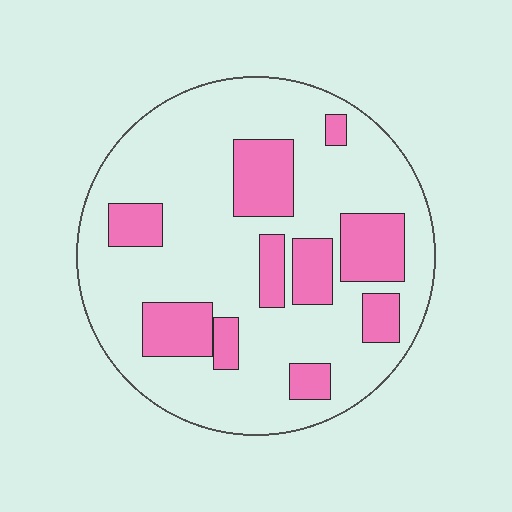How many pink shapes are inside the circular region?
10.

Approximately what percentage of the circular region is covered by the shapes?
Approximately 25%.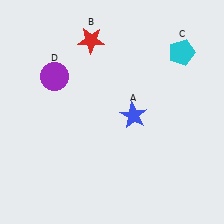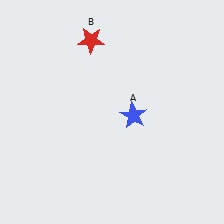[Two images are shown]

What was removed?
The purple circle (D), the cyan pentagon (C) were removed in Image 2.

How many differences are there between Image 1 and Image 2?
There are 2 differences between the two images.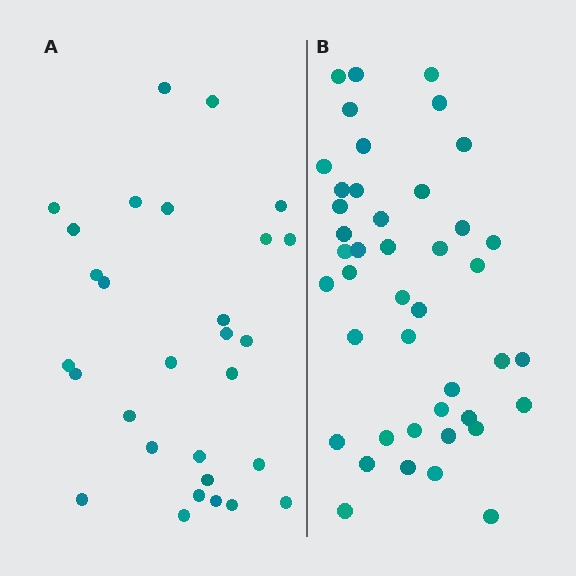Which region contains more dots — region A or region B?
Region B (the right region) has more dots.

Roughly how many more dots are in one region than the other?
Region B has approximately 15 more dots than region A.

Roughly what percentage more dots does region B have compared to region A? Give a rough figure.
About 50% more.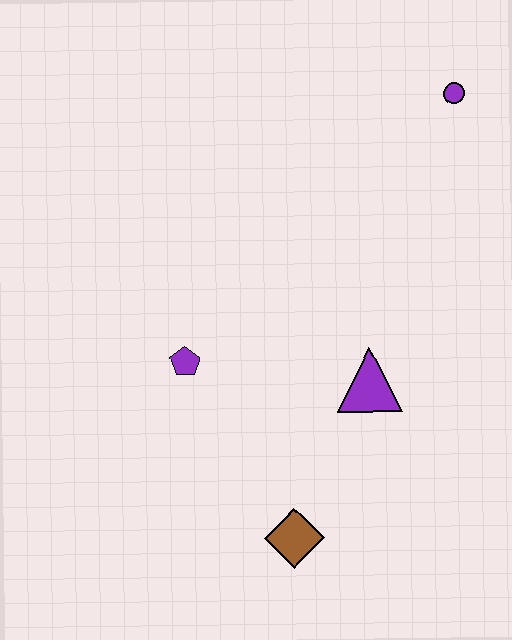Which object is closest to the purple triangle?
The brown diamond is closest to the purple triangle.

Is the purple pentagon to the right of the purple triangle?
No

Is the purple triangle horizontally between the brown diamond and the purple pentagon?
No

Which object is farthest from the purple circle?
The brown diamond is farthest from the purple circle.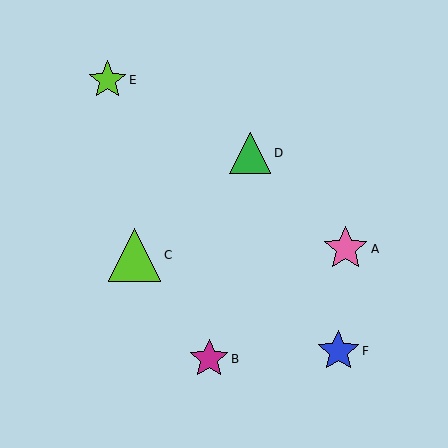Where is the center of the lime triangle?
The center of the lime triangle is at (135, 255).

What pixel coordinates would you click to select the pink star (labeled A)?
Click at (346, 249) to select the pink star A.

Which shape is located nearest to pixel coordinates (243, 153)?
The green triangle (labeled D) at (250, 153) is nearest to that location.